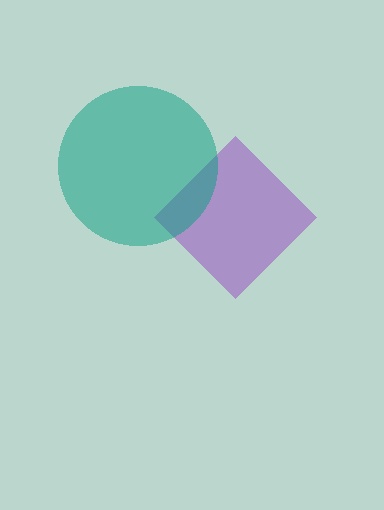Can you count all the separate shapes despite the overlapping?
Yes, there are 2 separate shapes.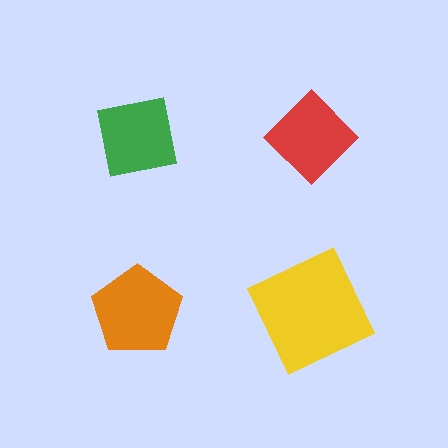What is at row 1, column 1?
A green square.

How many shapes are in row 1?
2 shapes.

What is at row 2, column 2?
A yellow square.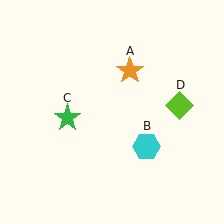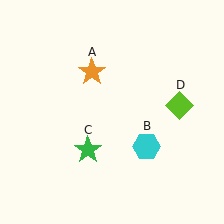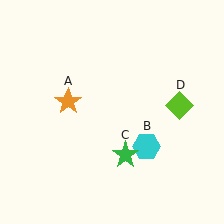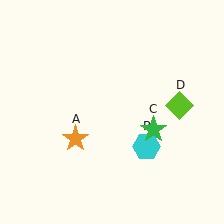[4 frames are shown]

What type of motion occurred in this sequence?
The orange star (object A), green star (object C) rotated counterclockwise around the center of the scene.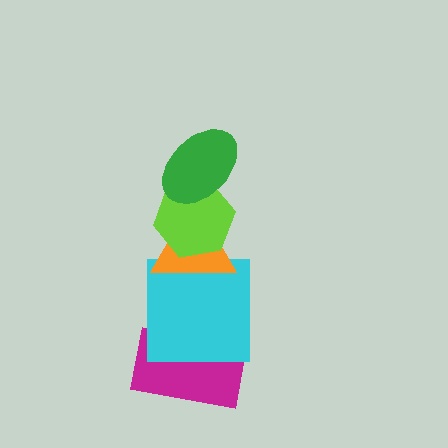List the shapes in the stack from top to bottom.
From top to bottom: the green ellipse, the lime hexagon, the orange triangle, the cyan square, the magenta rectangle.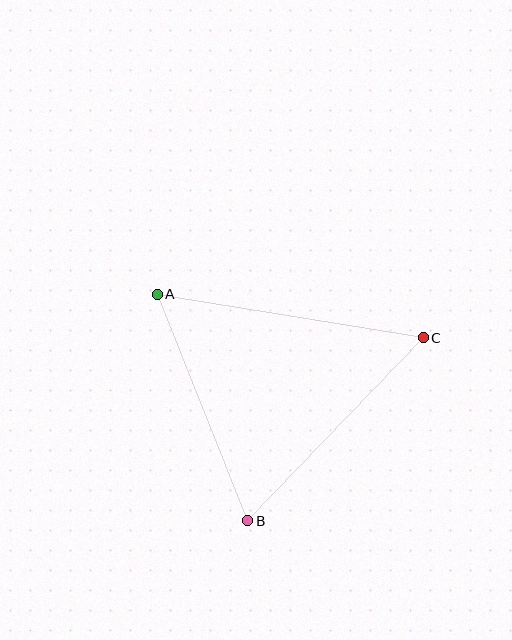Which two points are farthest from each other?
Points A and C are farthest from each other.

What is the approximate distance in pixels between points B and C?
The distance between B and C is approximately 254 pixels.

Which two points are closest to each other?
Points A and B are closest to each other.